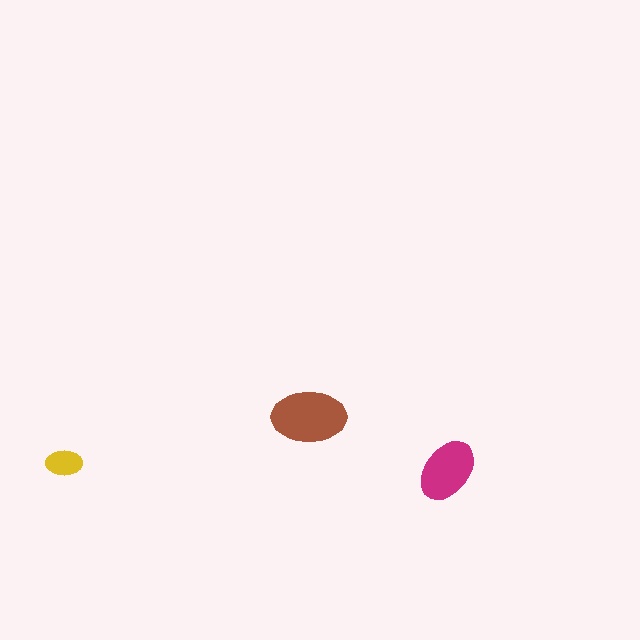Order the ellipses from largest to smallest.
the brown one, the magenta one, the yellow one.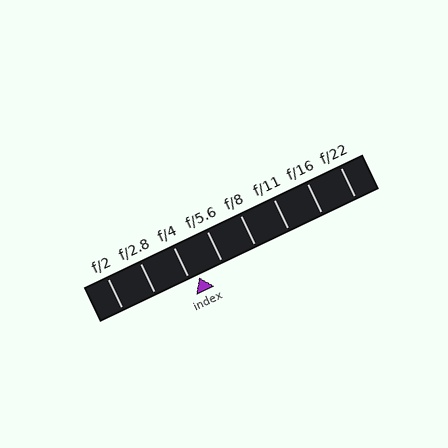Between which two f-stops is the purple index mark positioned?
The index mark is between f/4 and f/5.6.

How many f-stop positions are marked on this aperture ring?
There are 8 f-stop positions marked.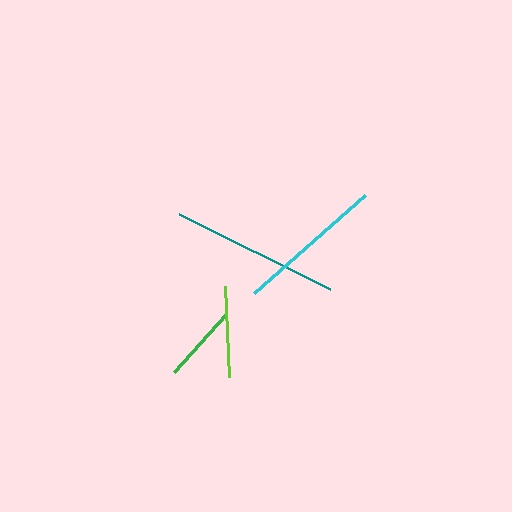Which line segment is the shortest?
The green line is the shortest at approximately 78 pixels.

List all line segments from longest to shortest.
From longest to shortest: teal, cyan, lime, green.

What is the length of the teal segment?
The teal segment is approximately 169 pixels long.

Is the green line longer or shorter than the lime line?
The lime line is longer than the green line.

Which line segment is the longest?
The teal line is the longest at approximately 169 pixels.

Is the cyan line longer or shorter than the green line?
The cyan line is longer than the green line.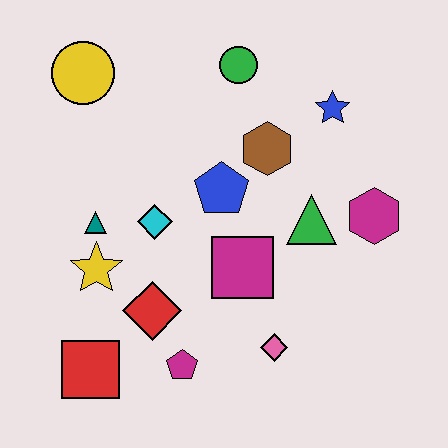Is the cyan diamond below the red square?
No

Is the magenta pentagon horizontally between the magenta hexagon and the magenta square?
No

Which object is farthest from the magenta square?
The yellow circle is farthest from the magenta square.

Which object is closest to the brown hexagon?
The blue pentagon is closest to the brown hexagon.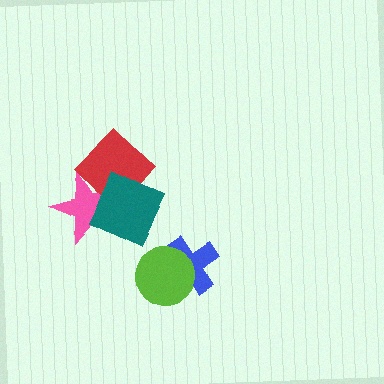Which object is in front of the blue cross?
The lime circle is in front of the blue cross.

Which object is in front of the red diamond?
The teal diamond is in front of the red diamond.